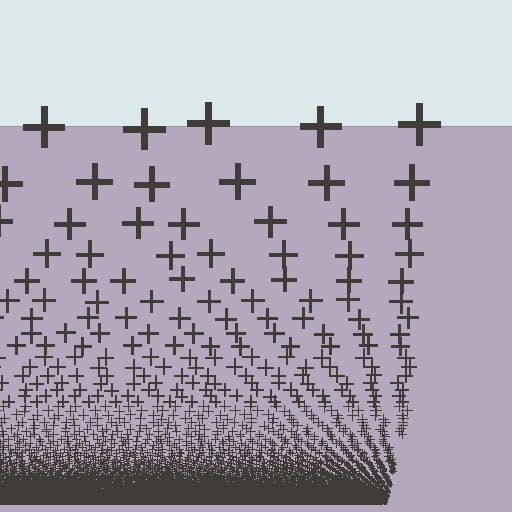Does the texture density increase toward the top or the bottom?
Density increases toward the bottom.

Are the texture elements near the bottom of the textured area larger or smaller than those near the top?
Smaller. The gradient is inverted — elements near the bottom are smaller and denser.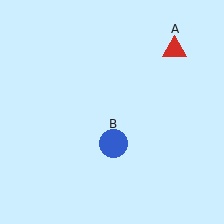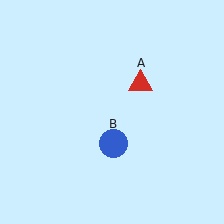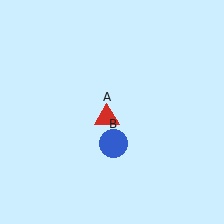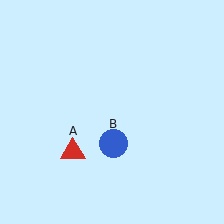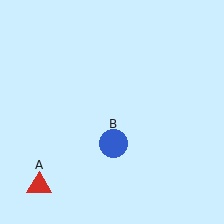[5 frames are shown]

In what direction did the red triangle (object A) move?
The red triangle (object A) moved down and to the left.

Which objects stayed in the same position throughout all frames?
Blue circle (object B) remained stationary.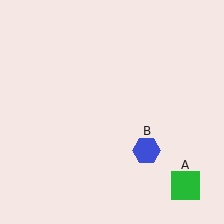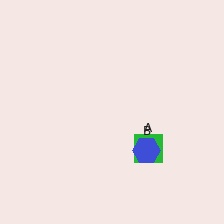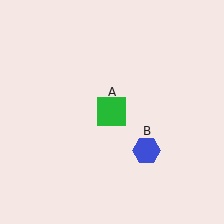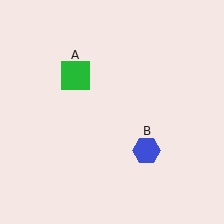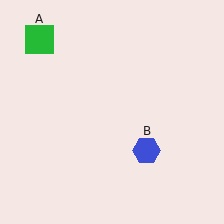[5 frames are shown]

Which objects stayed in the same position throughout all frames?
Blue hexagon (object B) remained stationary.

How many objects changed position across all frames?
1 object changed position: green square (object A).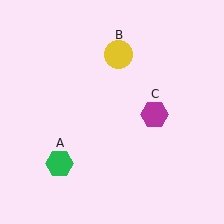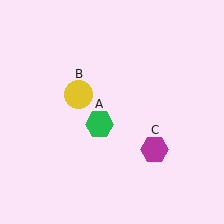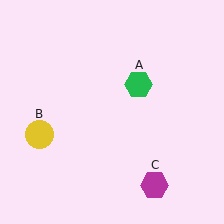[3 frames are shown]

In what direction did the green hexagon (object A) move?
The green hexagon (object A) moved up and to the right.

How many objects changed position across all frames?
3 objects changed position: green hexagon (object A), yellow circle (object B), magenta hexagon (object C).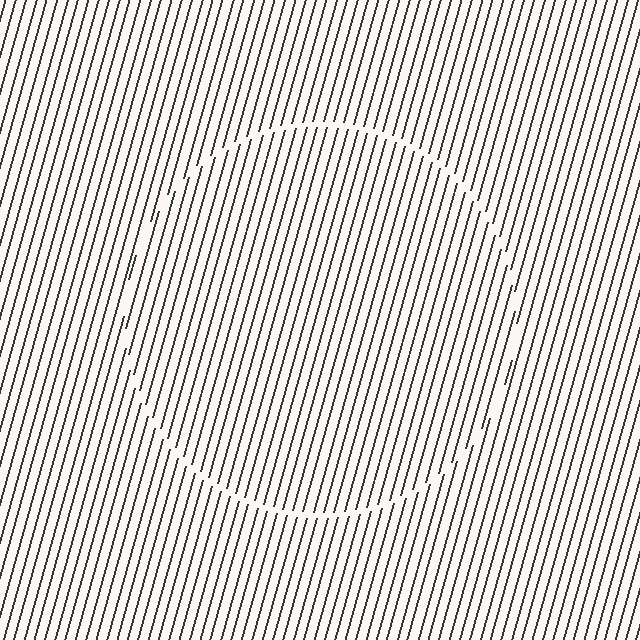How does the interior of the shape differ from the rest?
The interior of the shape contains the same grating, shifted by half a period — the contour is defined by the phase discontinuity where line-ends from the inner and outer gratings abut.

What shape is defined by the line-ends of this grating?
An illusory circle. The interior of the shape contains the same grating, shifted by half a period — the contour is defined by the phase discontinuity where line-ends from the inner and outer gratings abut.